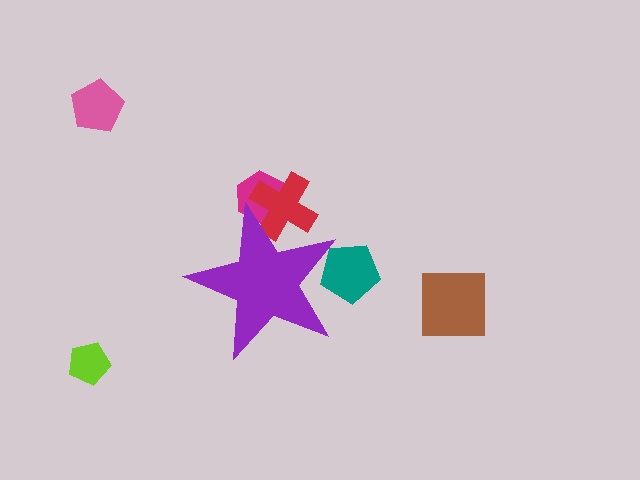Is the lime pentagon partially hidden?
No, the lime pentagon is fully visible.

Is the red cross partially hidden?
Yes, the red cross is partially hidden behind the purple star.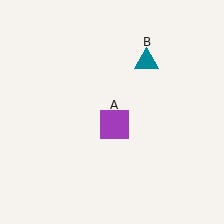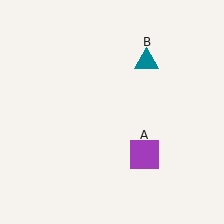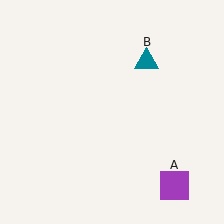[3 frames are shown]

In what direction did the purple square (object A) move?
The purple square (object A) moved down and to the right.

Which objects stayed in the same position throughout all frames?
Teal triangle (object B) remained stationary.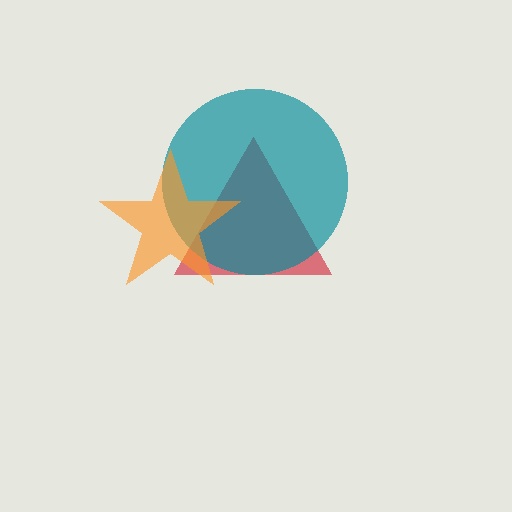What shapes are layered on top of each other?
The layered shapes are: a red triangle, a teal circle, an orange star.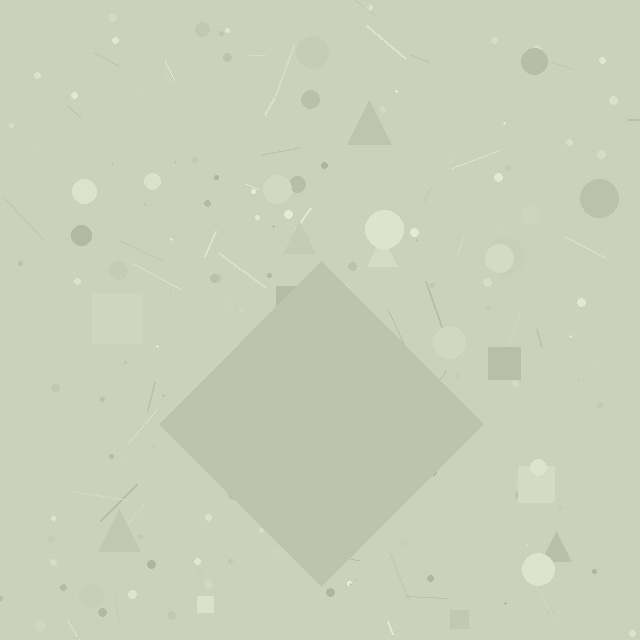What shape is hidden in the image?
A diamond is hidden in the image.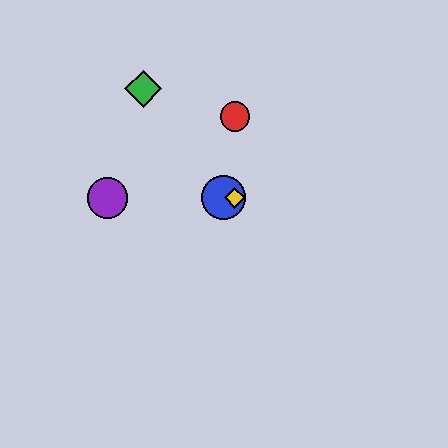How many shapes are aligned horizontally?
3 shapes (the blue circle, the yellow diamond, the purple circle) are aligned horizontally.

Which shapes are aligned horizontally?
The blue circle, the yellow diamond, the purple circle are aligned horizontally.